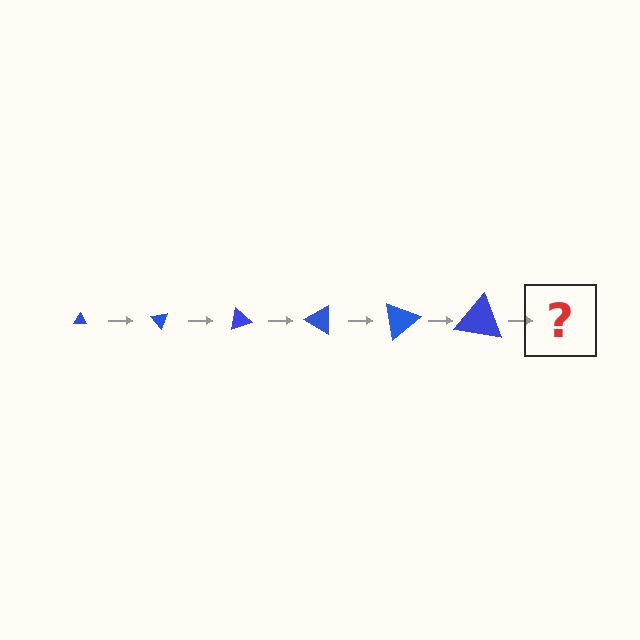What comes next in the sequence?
The next element should be a triangle, larger than the previous one and rotated 300 degrees from the start.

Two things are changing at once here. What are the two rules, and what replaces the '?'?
The two rules are that the triangle grows larger each step and it rotates 50 degrees each step. The '?' should be a triangle, larger than the previous one and rotated 300 degrees from the start.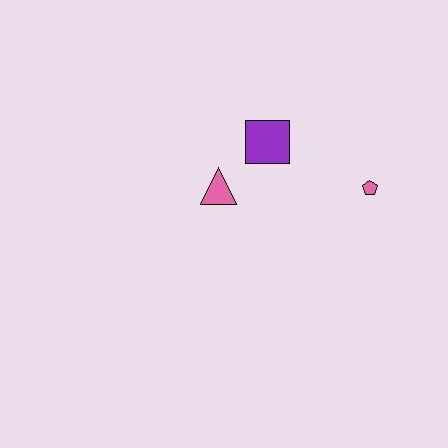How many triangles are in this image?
There is 1 triangle.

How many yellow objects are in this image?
There are no yellow objects.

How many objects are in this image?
There are 3 objects.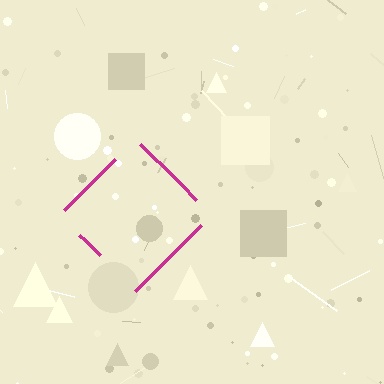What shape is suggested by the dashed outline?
The dashed outline suggests a diamond.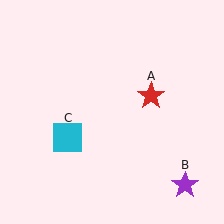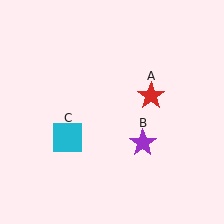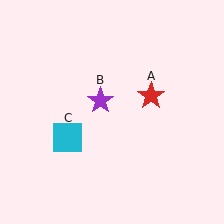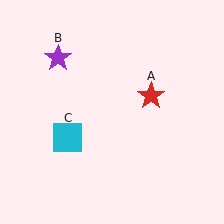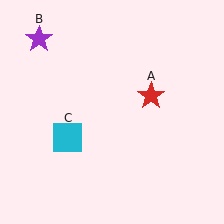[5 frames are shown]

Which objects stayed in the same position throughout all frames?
Red star (object A) and cyan square (object C) remained stationary.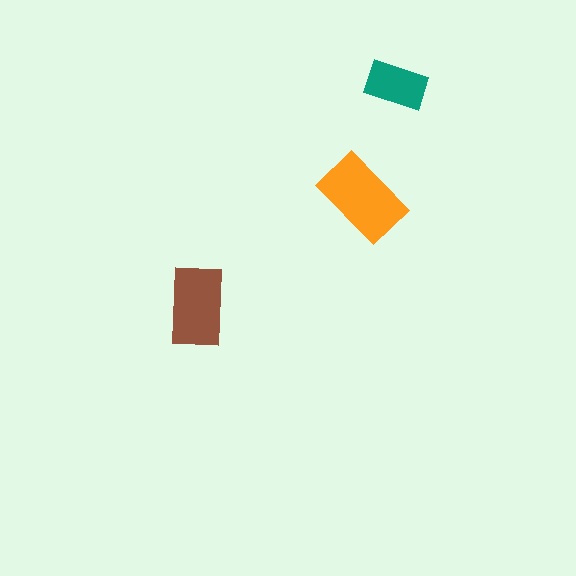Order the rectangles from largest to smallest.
the orange one, the brown one, the teal one.